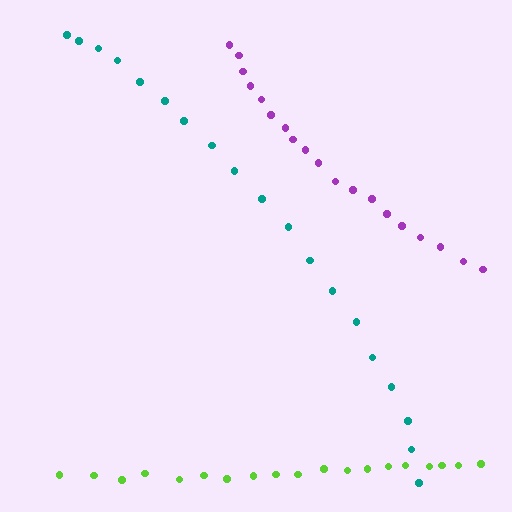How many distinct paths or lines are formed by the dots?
There are 3 distinct paths.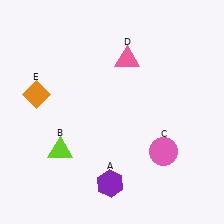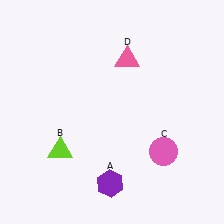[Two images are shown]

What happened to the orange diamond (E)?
The orange diamond (E) was removed in Image 2. It was in the top-left area of Image 1.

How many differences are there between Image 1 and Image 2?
There is 1 difference between the two images.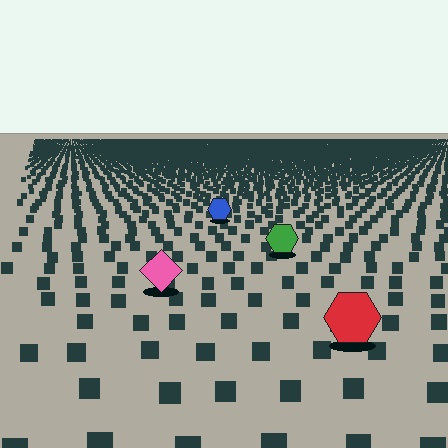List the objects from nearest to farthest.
From nearest to farthest: the red hexagon, the pink diamond, the green hexagon, the blue hexagon.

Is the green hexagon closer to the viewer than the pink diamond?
No. The pink diamond is closer — you can tell from the texture gradient: the ground texture is coarser near it.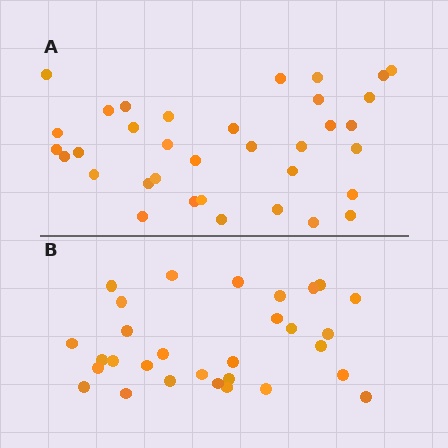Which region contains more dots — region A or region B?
Region A (the top region) has more dots.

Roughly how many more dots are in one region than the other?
Region A has about 5 more dots than region B.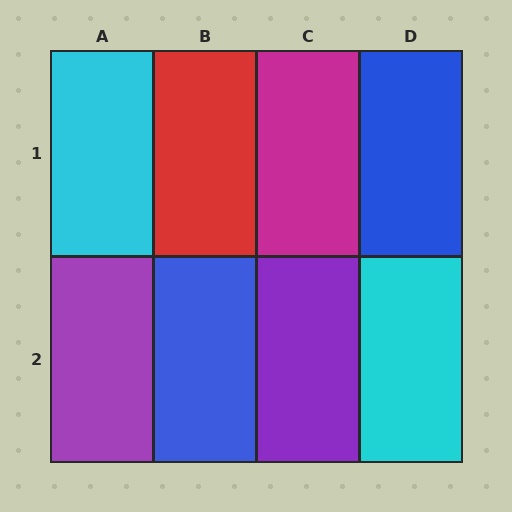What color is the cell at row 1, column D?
Blue.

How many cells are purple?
2 cells are purple.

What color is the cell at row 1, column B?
Red.